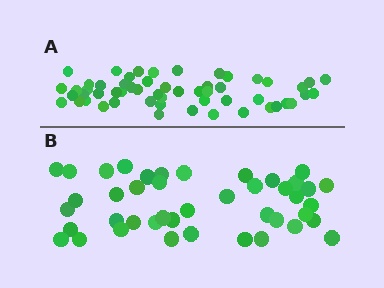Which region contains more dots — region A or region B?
Region A (the top region) has more dots.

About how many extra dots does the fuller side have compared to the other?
Region A has roughly 12 or so more dots than region B.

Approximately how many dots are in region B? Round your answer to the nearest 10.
About 40 dots. (The exact count is 43, which rounds to 40.)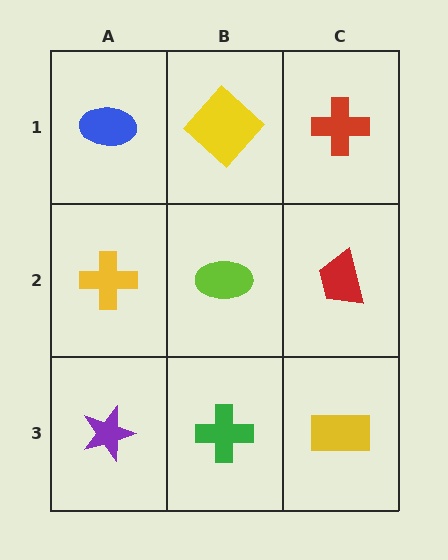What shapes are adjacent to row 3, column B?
A lime ellipse (row 2, column B), a purple star (row 3, column A), a yellow rectangle (row 3, column C).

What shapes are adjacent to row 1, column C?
A red trapezoid (row 2, column C), a yellow diamond (row 1, column B).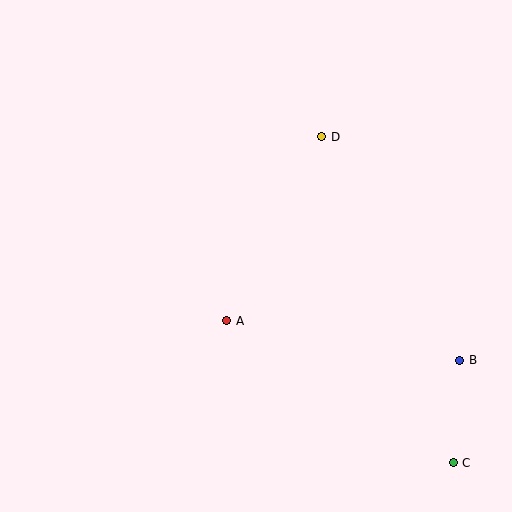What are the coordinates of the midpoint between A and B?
The midpoint between A and B is at (343, 340).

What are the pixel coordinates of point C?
Point C is at (453, 463).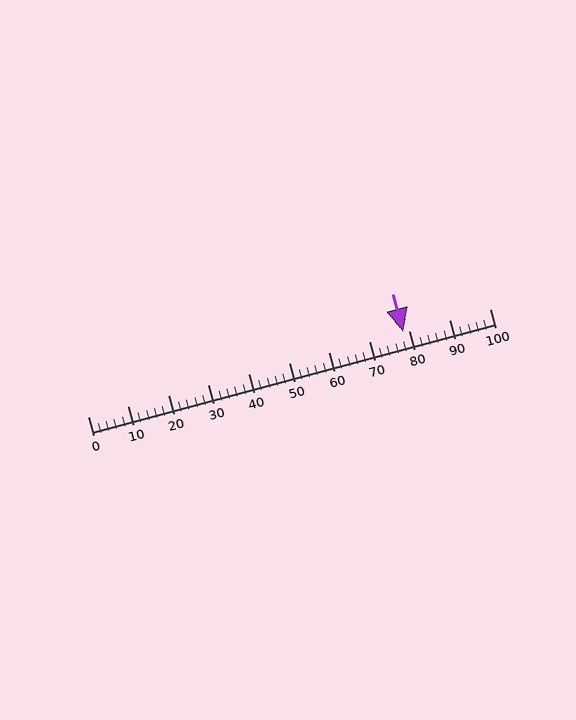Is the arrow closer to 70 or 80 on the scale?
The arrow is closer to 80.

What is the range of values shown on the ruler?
The ruler shows values from 0 to 100.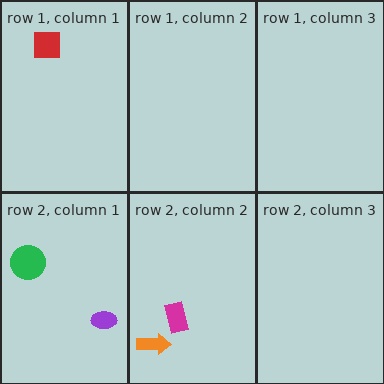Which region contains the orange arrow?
The row 2, column 2 region.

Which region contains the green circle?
The row 2, column 1 region.